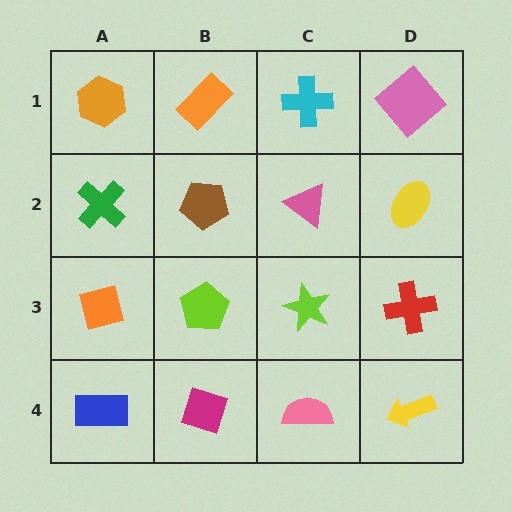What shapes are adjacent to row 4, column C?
A lime star (row 3, column C), a magenta diamond (row 4, column B), a yellow arrow (row 4, column D).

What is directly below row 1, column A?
A green cross.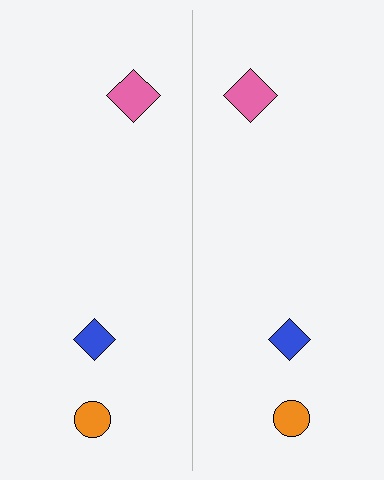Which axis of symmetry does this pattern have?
The pattern has a vertical axis of symmetry running through the center of the image.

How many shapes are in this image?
There are 6 shapes in this image.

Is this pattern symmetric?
Yes, this pattern has bilateral (reflection) symmetry.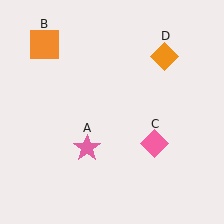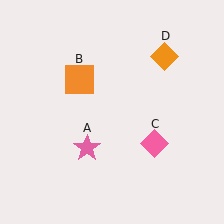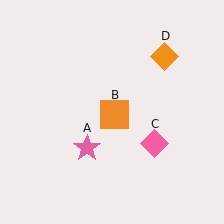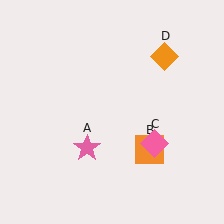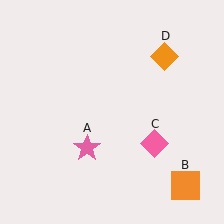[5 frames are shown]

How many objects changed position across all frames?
1 object changed position: orange square (object B).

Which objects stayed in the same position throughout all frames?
Pink star (object A) and pink diamond (object C) and orange diamond (object D) remained stationary.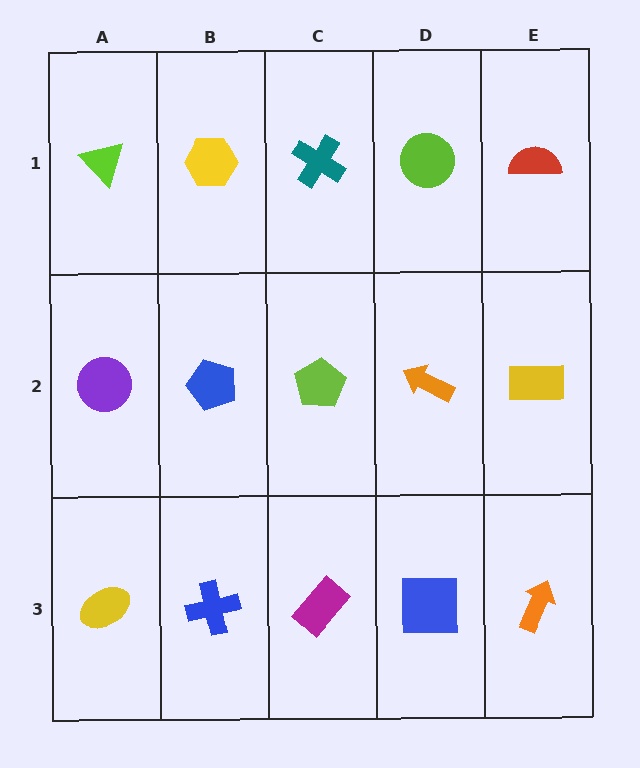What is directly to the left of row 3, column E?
A blue square.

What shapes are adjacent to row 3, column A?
A purple circle (row 2, column A), a blue cross (row 3, column B).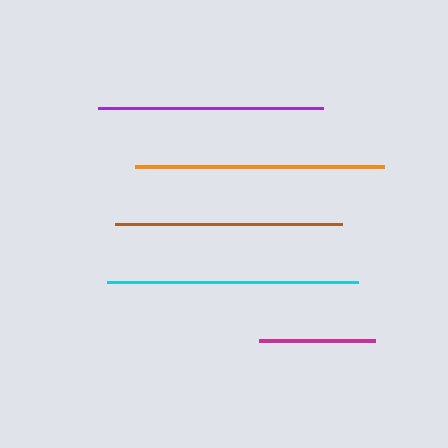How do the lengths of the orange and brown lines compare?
The orange and brown lines are approximately the same length.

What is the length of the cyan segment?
The cyan segment is approximately 251 pixels long.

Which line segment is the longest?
The cyan line is the longest at approximately 251 pixels.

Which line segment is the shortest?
The magenta line is the shortest at approximately 116 pixels.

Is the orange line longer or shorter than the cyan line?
The cyan line is longer than the orange line.